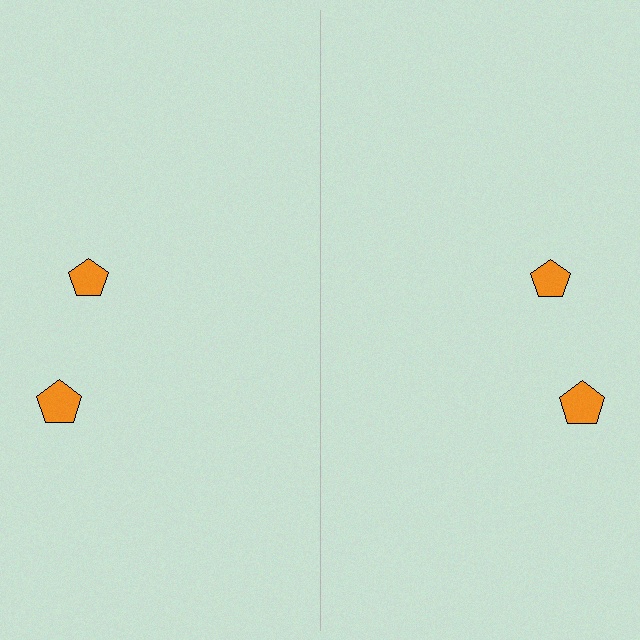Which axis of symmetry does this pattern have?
The pattern has a vertical axis of symmetry running through the center of the image.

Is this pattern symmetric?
Yes, this pattern has bilateral (reflection) symmetry.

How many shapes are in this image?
There are 4 shapes in this image.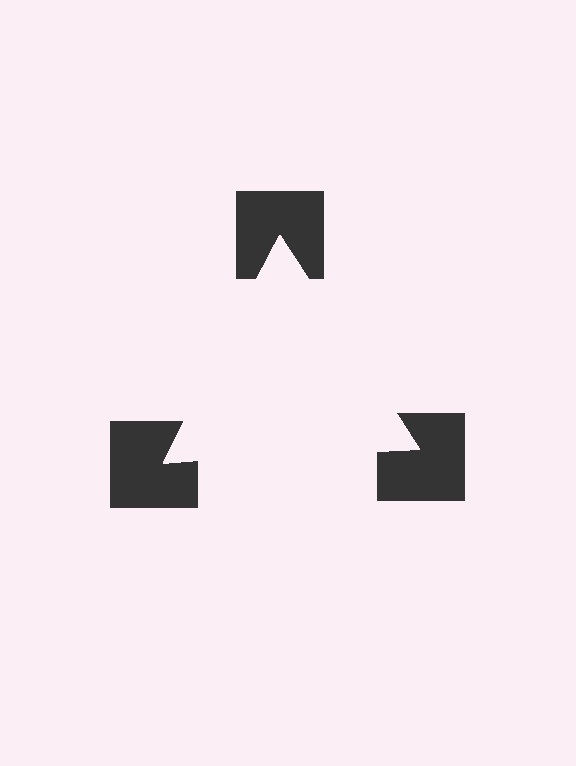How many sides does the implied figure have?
3 sides.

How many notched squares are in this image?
There are 3 — one at each vertex of the illusory triangle.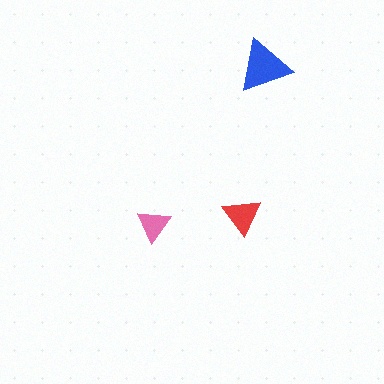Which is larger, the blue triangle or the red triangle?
The blue one.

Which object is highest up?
The blue triangle is topmost.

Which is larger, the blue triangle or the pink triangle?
The blue one.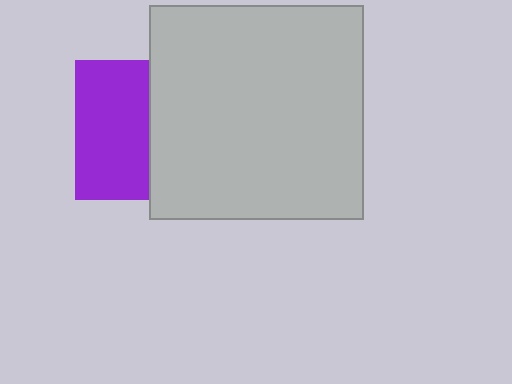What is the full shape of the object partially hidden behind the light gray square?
The partially hidden object is a purple square.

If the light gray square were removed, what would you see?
You would see the complete purple square.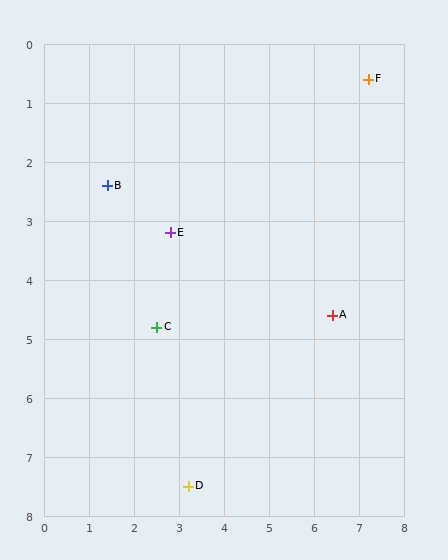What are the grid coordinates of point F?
Point F is at approximately (7.2, 0.6).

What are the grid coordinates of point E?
Point E is at approximately (2.8, 3.2).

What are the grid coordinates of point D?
Point D is at approximately (3.2, 7.5).